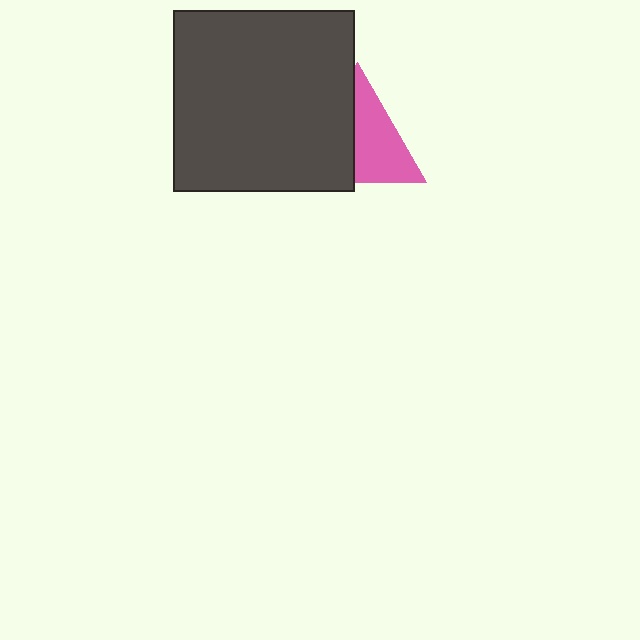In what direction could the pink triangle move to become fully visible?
The pink triangle could move right. That would shift it out from behind the dark gray square entirely.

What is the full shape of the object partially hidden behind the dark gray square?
The partially hidden object is a pink triangle.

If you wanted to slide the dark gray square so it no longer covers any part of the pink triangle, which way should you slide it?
Slide it left — that is the most direct way to separate the two shapes.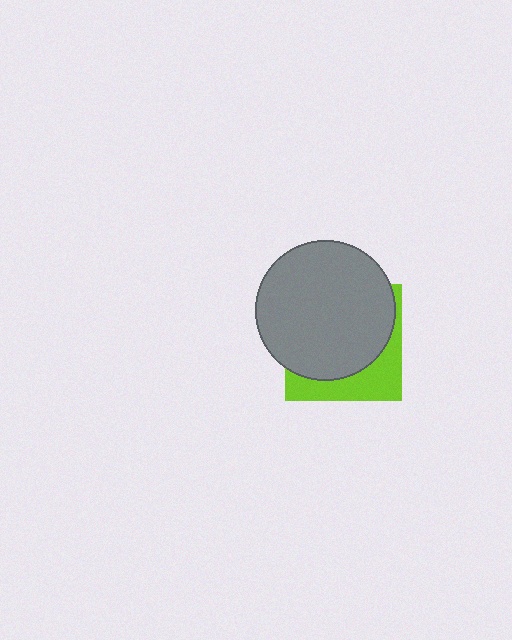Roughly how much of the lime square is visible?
A small part of it is visible (roughly 31%).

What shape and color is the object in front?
The object in front is a gray circle.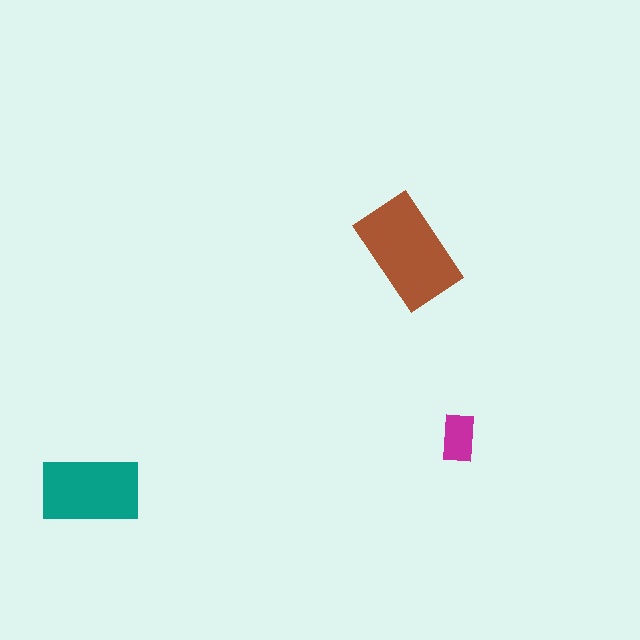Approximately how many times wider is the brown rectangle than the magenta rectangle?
About 2.5 times wider.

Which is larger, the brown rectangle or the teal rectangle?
The brown one.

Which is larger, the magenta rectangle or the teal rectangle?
The teal one.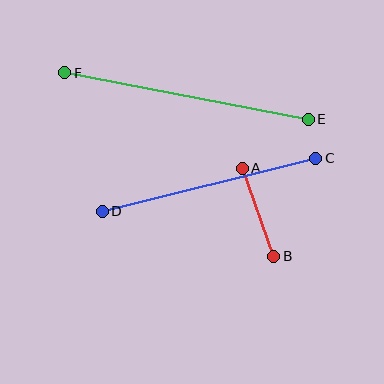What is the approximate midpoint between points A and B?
The midpoint is at approximately (258, 212) pixels.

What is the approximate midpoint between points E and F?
The midpoint is at approximately (187, 96) pixels.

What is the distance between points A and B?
The distance is approximately 93 pixels.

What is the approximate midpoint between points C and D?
The midpoint is at approximately (209, 185) pixels.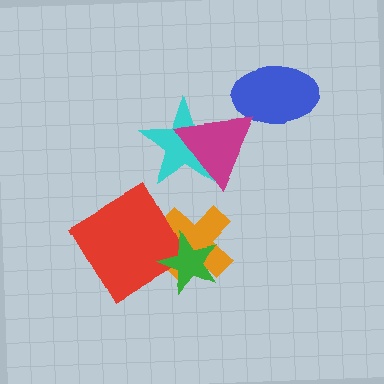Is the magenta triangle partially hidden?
No, no other shape covers it.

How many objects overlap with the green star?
2 objects overlap with the green star.